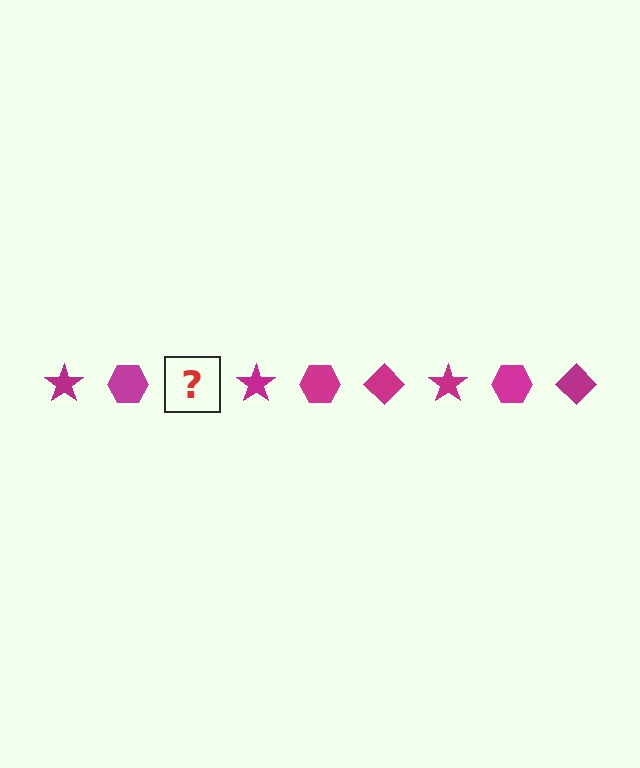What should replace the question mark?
The question mark should be replaced with a magenta diamond.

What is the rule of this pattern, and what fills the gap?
The rule is that the pattern cycles through star, hexagon, diamond shapes in magenta. The gap should be filled with a magenta diamond.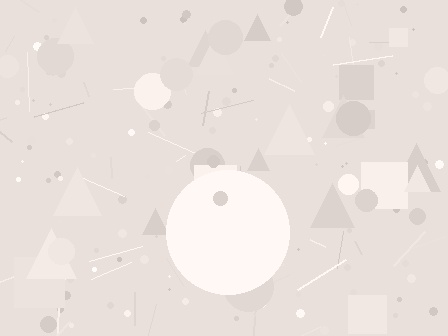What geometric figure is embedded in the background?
A circle is embedded in the background.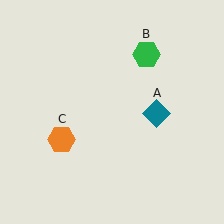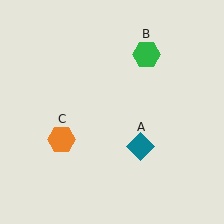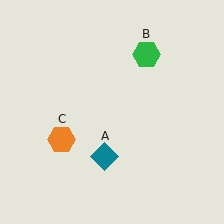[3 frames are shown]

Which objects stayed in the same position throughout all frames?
Green hexagon (object B) and orange hexagon (object C) remained stationary.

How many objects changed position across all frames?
1 object changed position: teal diamond (object A).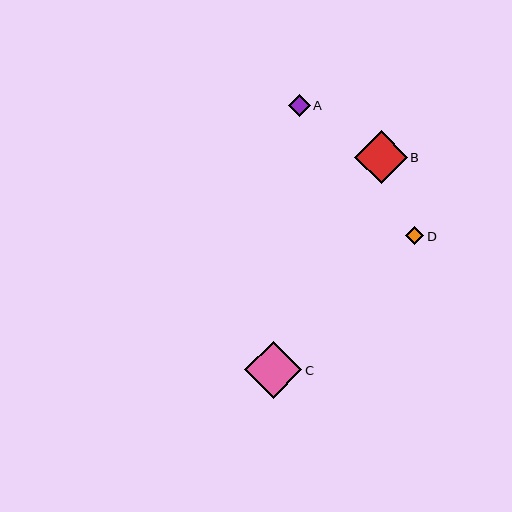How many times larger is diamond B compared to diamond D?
Diamond B is approximately 2.9 times the size of diamond D.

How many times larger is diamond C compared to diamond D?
Diamond C is approximately 3.1 times the size of diamond D.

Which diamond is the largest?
Diamond C is the largest with a size of approximately 57 pixels.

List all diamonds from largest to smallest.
From largest to smallest: C, B, A, D.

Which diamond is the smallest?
Diamond D is the smallest with a size of approximately 18 pixels.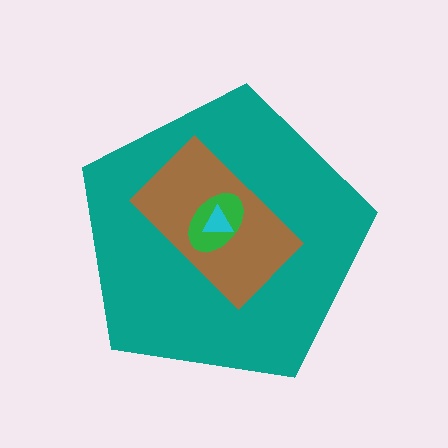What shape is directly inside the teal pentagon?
The brown rectangle.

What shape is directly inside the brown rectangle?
The green ellipse.